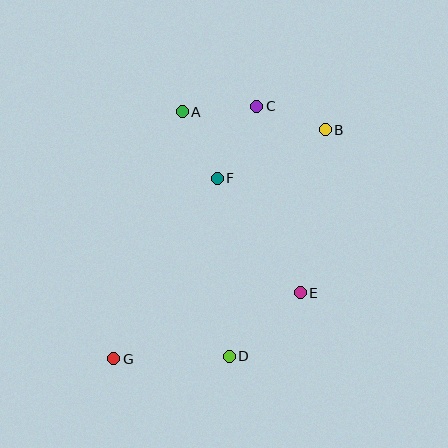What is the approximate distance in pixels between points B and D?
The distance between B and D is approximately 246 pixels.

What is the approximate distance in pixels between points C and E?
The distance between C and E is approximately 191 pixels.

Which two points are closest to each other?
Points B and C are closest to each other.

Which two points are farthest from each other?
Points B and G are farthest from each other.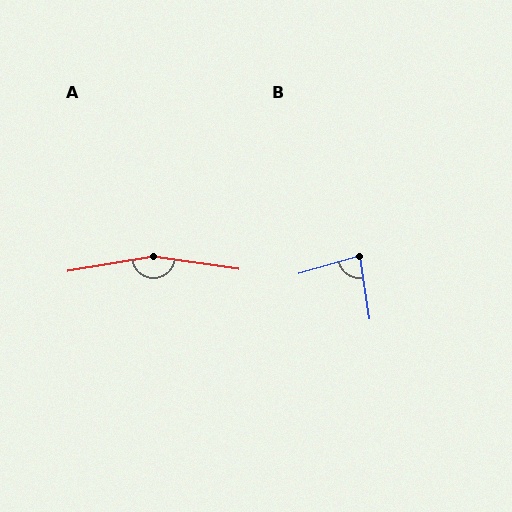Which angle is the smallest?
B, at approximately 83 degrees.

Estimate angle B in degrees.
Approximately 83 degrees.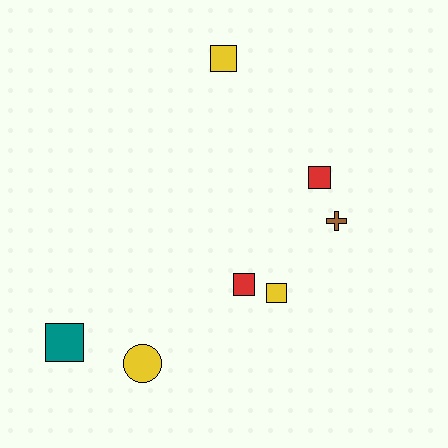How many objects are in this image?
There are 7 objects.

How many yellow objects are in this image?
There are 3 yellow objects.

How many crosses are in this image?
There is 1 cross.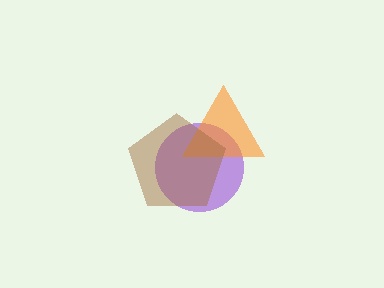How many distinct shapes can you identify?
There are 3 distinct shapes: a purple circle, an orange triangle, a brown pentagon.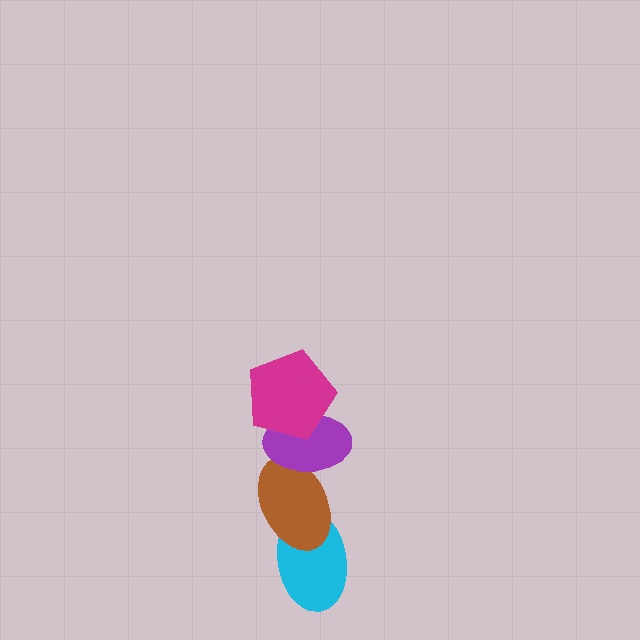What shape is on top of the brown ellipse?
The purple ellipse is on top of the brown ellipse.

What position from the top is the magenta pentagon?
The magenta pentagon is 1st from the top.